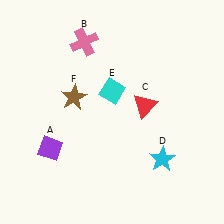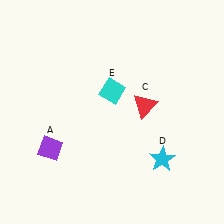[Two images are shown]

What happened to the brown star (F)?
The brown star (F) was removed in Image 2. It was in the top-left area of Image 1.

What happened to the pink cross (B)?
The pink cross (B) was removed in Image 2. It was in the top-left area of Image 1.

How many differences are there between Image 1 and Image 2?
There are 2 differences between the two images.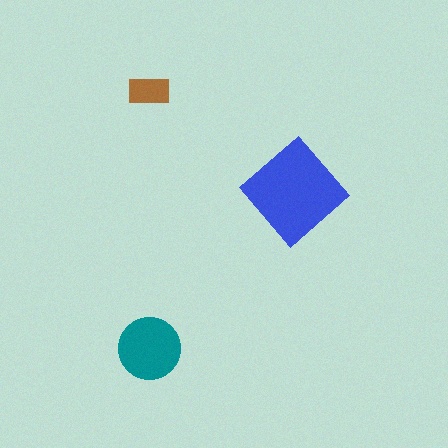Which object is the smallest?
The brown rectangle.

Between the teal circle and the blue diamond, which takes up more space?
The blue diamond.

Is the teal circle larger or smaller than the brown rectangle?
Larger.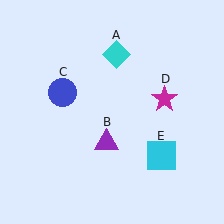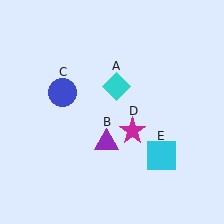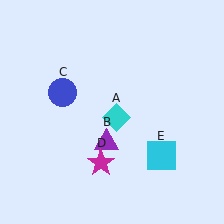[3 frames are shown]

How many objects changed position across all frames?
2 objects changed position: cyan diamond (object A), magenta star (object D).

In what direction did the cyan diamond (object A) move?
The cyan diamond (object A) moved down.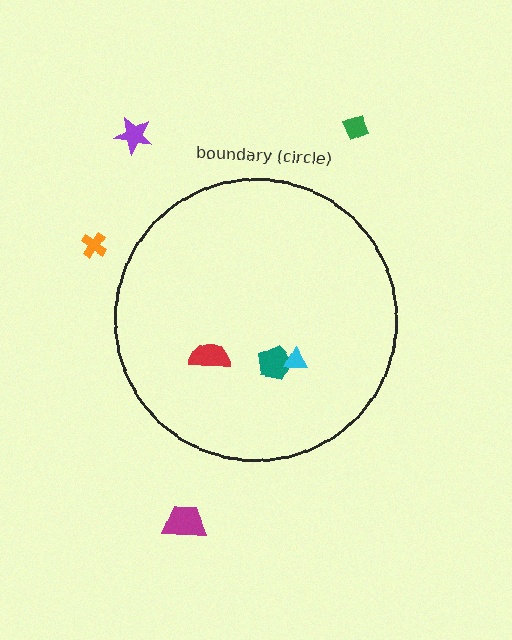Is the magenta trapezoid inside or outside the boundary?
Outside.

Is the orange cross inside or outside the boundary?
Outside.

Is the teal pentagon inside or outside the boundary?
Inside.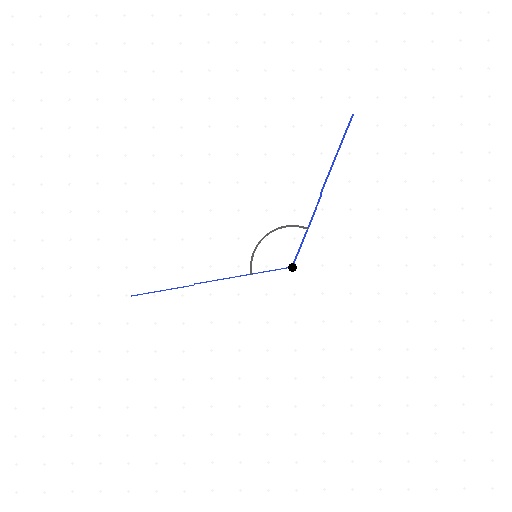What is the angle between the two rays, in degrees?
Approximately 122 degrees.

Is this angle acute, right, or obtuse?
It is obtuse.